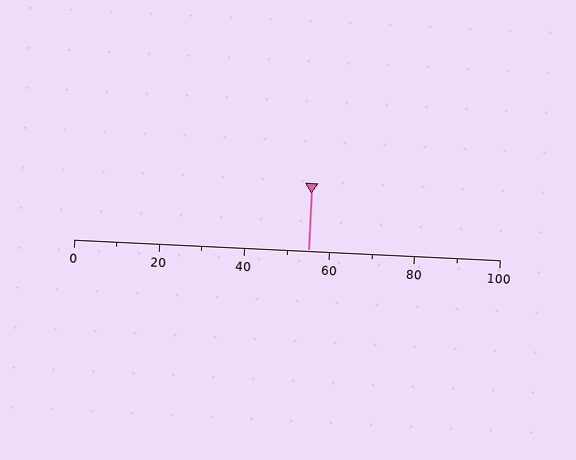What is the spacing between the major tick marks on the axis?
The major ticks are spaced 20 apart.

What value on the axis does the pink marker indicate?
The marker indicates approximately 55.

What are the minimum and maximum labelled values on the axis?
The axis runs from 0 to 100.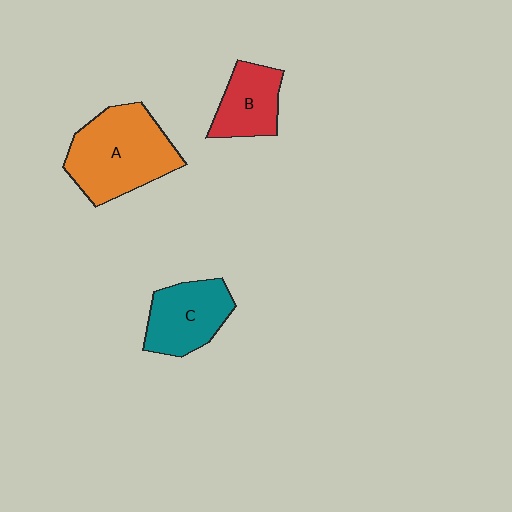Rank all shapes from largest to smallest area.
From largest to smallest: A (orange), C (teal), B (red).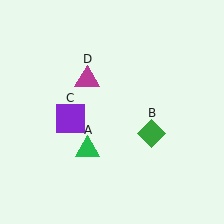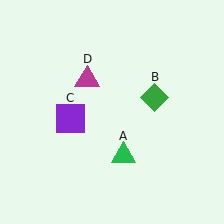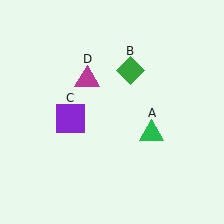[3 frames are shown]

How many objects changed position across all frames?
2 objects changed position: green triangle (object A), green diamond (object B).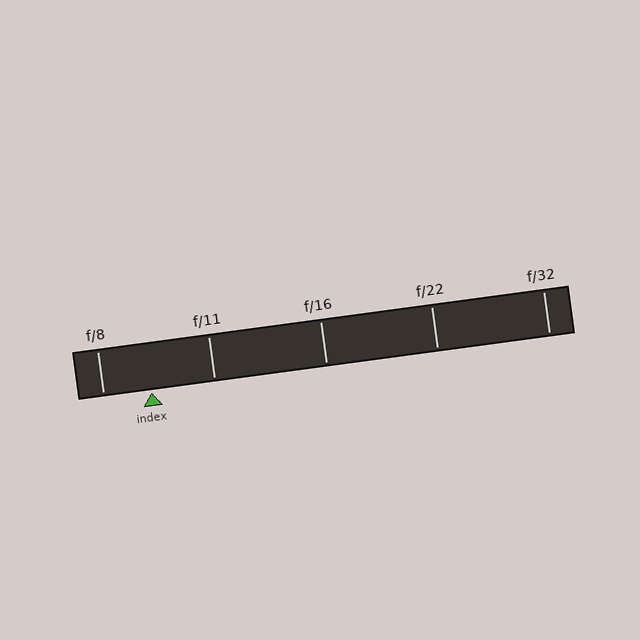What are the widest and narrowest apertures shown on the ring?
The widest aperture shown is f/8 and the narrowest is f/32.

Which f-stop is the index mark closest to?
The index mark is closest to f/8.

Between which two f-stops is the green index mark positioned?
The index mark is between f/8 and f/11.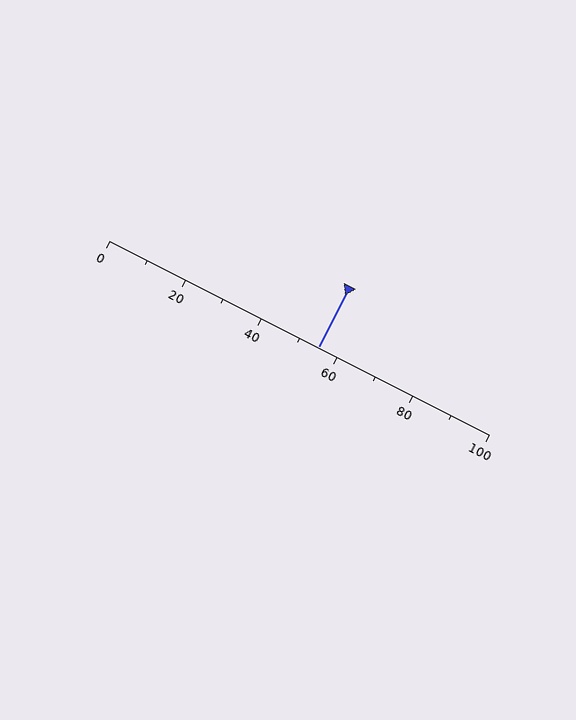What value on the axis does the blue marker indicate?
The marker indicates approximately 55.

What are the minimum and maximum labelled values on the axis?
The axis runs from 0 to 100.